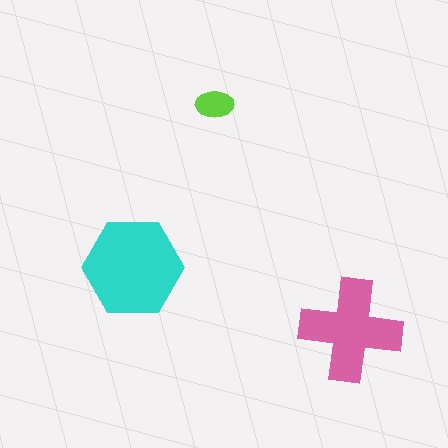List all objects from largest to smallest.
The cyan hexagon, the pink cross, the lime ellipse.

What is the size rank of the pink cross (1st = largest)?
2nd.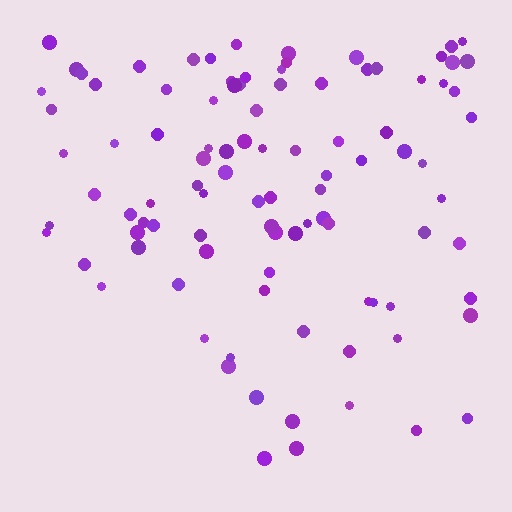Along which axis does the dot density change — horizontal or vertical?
Vertical.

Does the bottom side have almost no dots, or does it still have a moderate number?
Still a moderate number, just noticeably fewer than the top.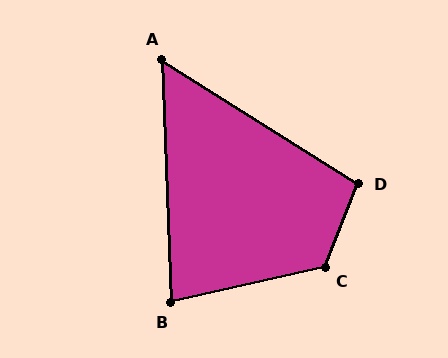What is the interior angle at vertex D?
Approximately 101 degrees (obtuse).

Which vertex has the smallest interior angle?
A, at approximately 56 degrees.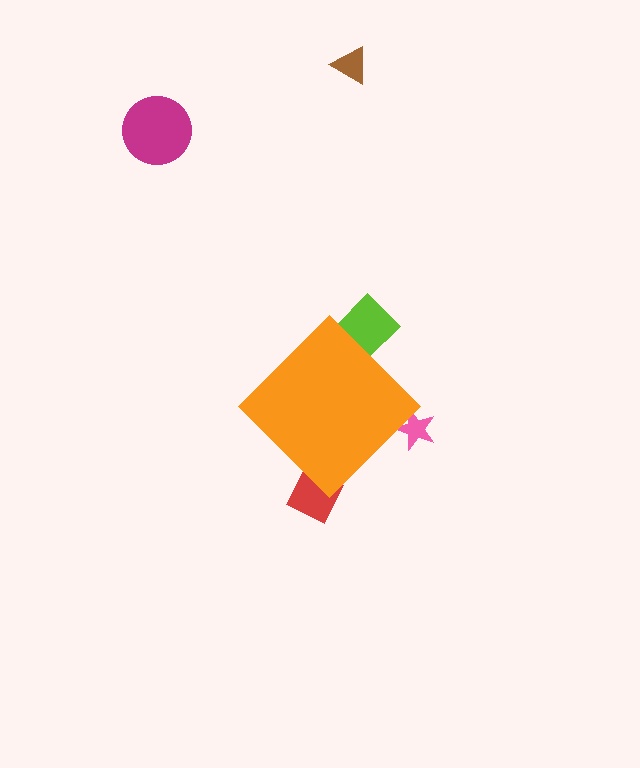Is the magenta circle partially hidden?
No, the magenta circle is fully visible.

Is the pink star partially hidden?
Yes, the pink star is partially hidden behind the orange diamond.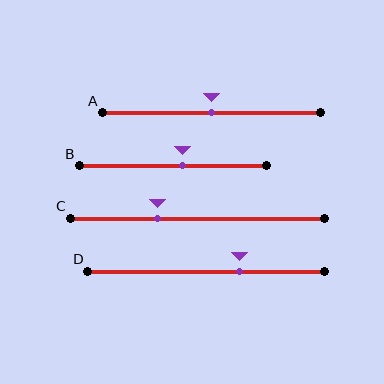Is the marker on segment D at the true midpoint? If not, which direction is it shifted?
No, the marker on segment D is shifted to the right by about 14% of the segment length.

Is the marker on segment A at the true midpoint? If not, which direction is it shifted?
Yes, the marker on segment A is at the true midpoint.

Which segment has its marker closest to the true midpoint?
Segment A has its marker closest to the true midpoint.